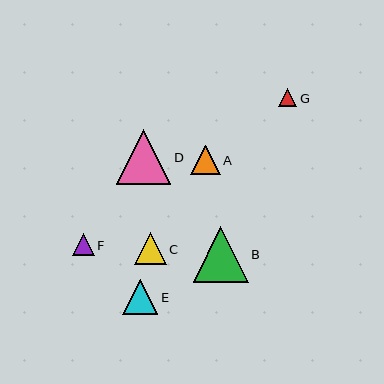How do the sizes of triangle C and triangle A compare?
Triangle C and triangle A are approximately the same size.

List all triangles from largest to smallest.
From largest to smallest: B, D, E, C, A, F, G.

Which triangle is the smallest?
Triangle G is the smallest with a size of approximately 18 pixels.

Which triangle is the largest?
Triangle B is the largest with a size of approximately 55 pixels.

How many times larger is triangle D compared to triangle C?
Triangle D is approximately 1.7 times the size of triangle C.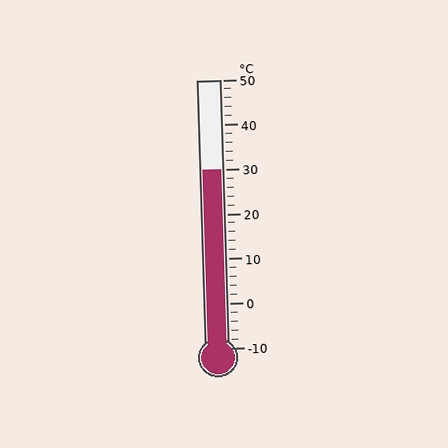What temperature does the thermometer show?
The thermometer shows approximately 30°C.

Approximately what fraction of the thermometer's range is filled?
The thermometer is filled to approximately 65% of its range.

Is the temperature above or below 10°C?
The temperature is above 10°C.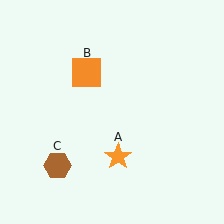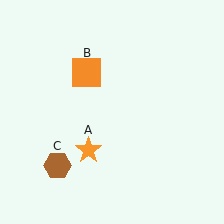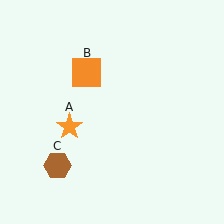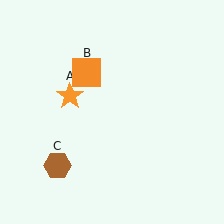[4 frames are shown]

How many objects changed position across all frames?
1 object changed position: orange star (object A).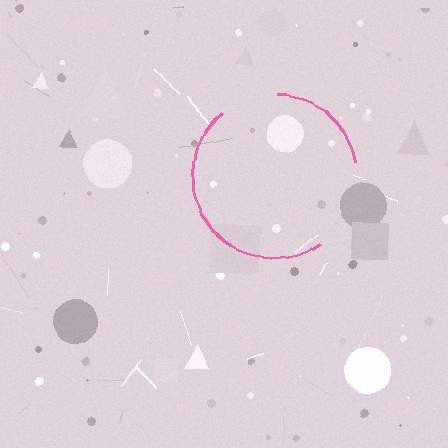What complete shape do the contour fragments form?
The contour fragments form a circle.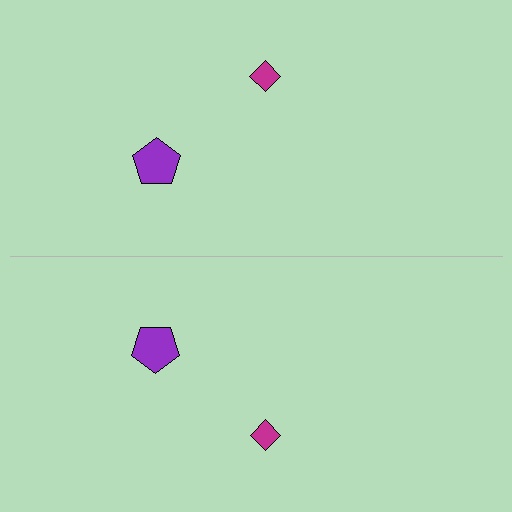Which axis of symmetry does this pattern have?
The pattern has a horizontal axis of symmetry running through the center of the image.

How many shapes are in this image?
There are 4 shapes in this image.